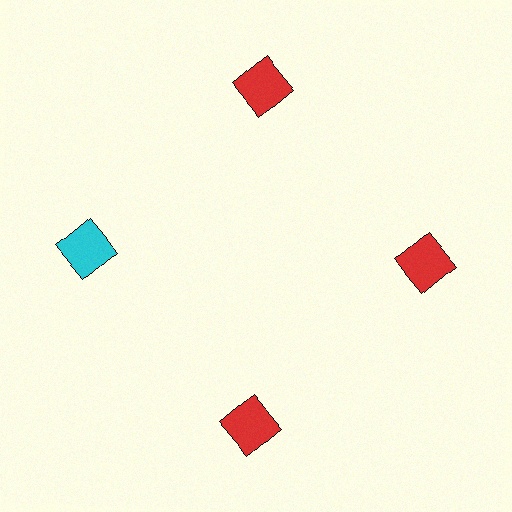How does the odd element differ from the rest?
It has a different color: cyan instead of red.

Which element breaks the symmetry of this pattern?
The cyan square at roughly the 9 o'clock position breaks the symmetry. All other shapes are red squares.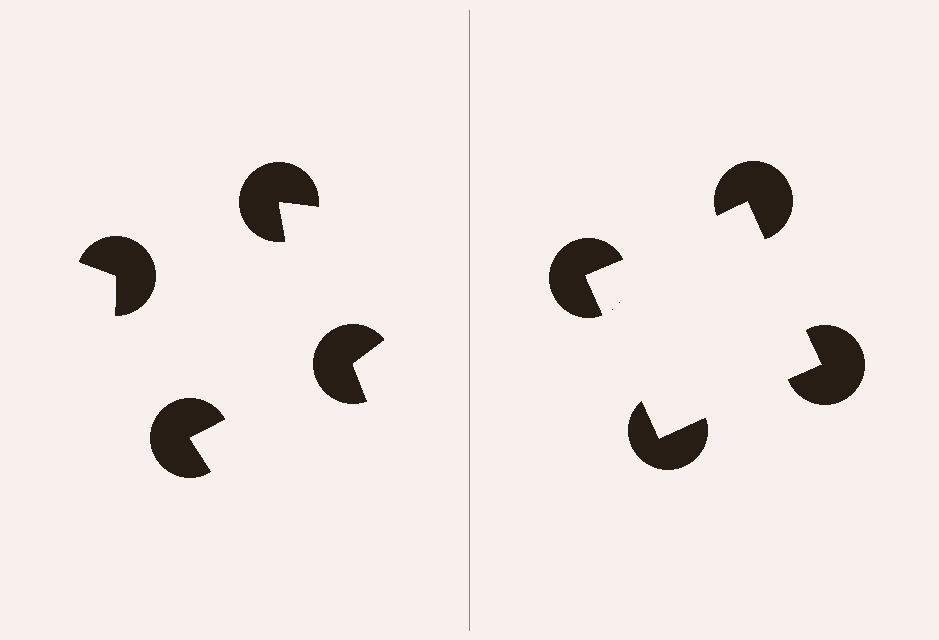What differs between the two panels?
The pac-man discs are positioned identically on both sides; only the wedge orientations differ. On the right they align to a square; on the left they are misaligned.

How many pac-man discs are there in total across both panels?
8 — 4 on each side.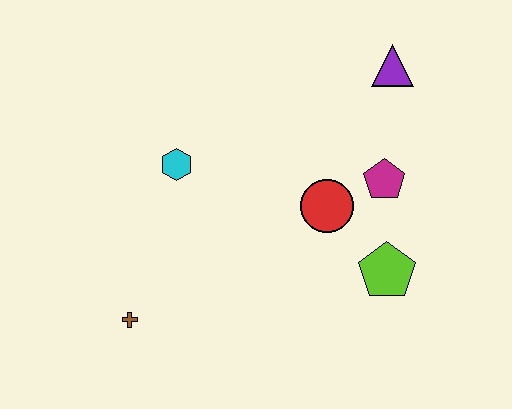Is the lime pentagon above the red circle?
No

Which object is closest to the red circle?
The magenta pentagon is closest to the red circle.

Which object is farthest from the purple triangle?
The brown cross is farthest from the purple triangle.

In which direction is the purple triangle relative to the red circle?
The purple triangle is above the red circle.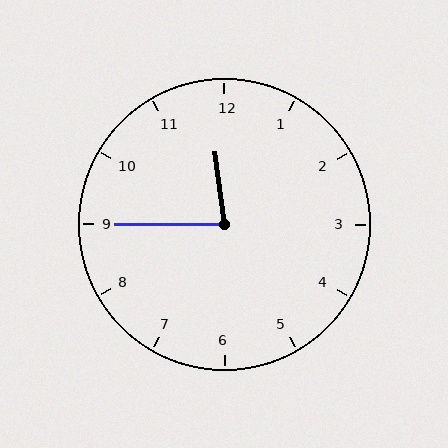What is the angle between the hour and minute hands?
Approximately 82 degrees.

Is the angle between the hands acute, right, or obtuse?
It is acute.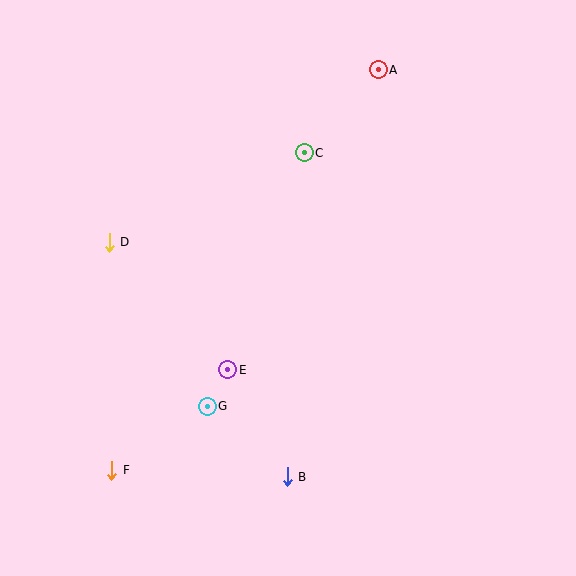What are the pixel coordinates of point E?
Point E is at (228, 370).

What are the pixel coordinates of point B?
Point B is at (287, 477).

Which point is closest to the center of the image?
Point E at (228, 370) is closest to the center.